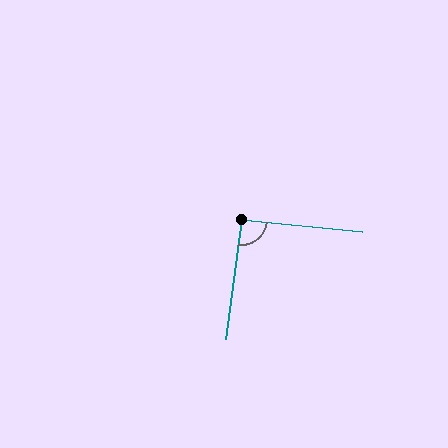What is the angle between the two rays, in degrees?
Approximately 92 degrees.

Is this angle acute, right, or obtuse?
It is approximately a right angle.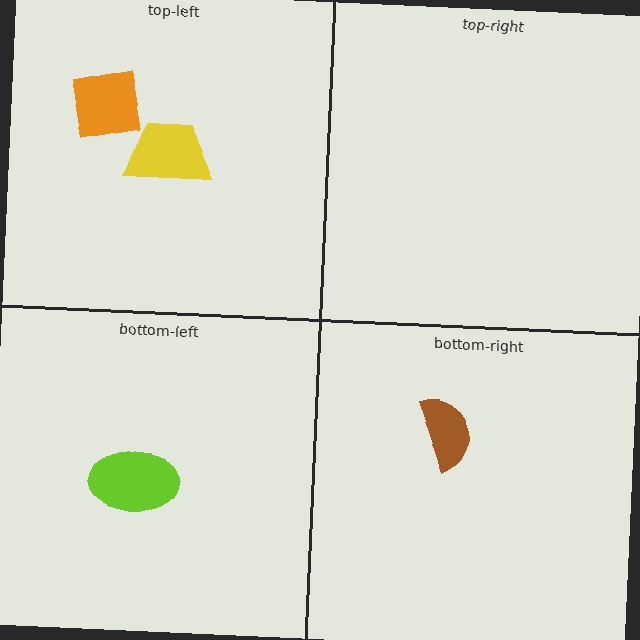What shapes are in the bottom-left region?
The lime ellipse.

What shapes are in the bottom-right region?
The brown semicircle.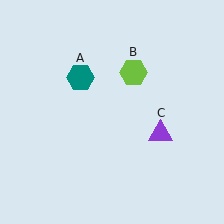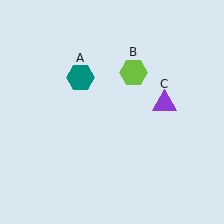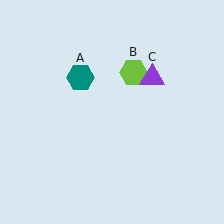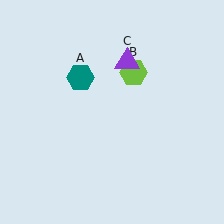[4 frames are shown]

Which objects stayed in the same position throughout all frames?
Teal hexagon (object A) and lime hexagon (object B) remained stationary.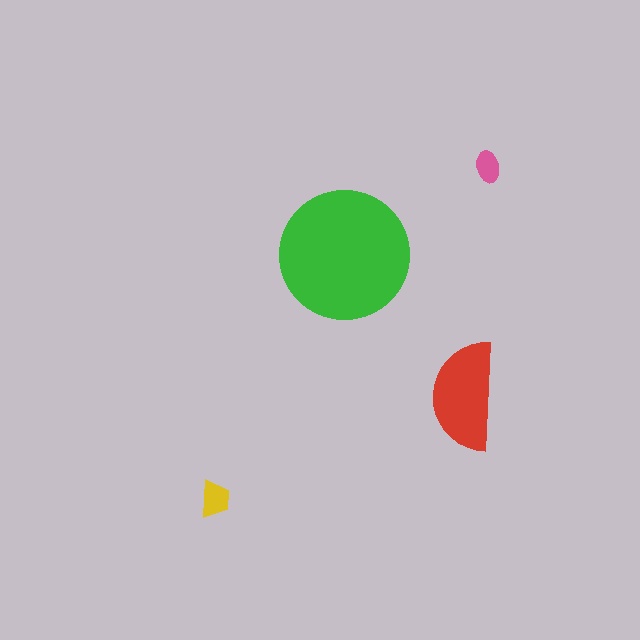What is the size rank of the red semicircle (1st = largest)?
2nd.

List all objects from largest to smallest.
The green circle, the red semicircle, the yellow trapezoid, the pink ellipse.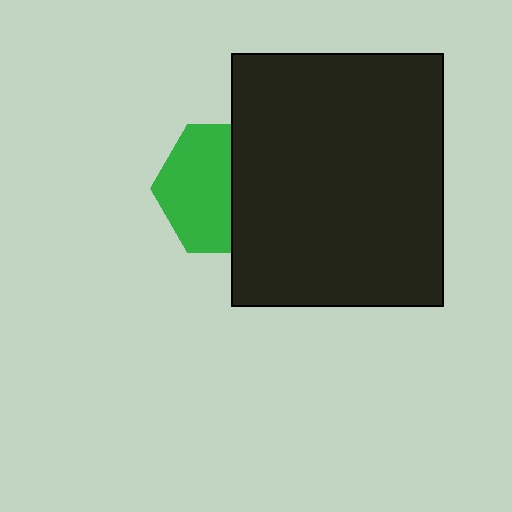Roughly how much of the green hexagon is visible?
About half of it is visible (roughly 56%).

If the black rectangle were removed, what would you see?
You would see the complete green hexagon.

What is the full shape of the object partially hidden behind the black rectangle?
The partially hidden object is a green hexagon.